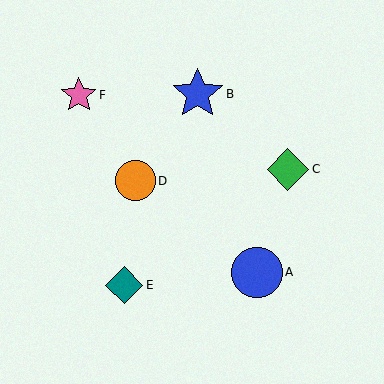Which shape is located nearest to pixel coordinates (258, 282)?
The blue circle (labeled A) at (257, 272) is nearest to that location.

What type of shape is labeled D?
Shape D is an orange circle.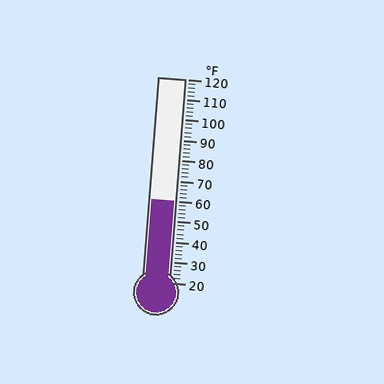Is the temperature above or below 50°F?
The temperature is above 50°F.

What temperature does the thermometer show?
The thermometer shows approximately 60°F.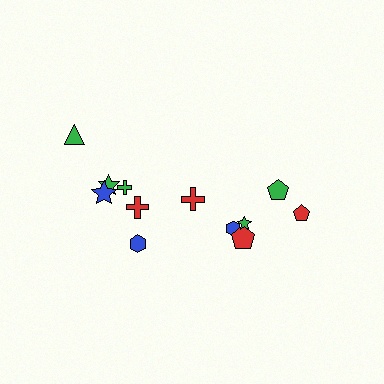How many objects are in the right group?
There are 5 objects.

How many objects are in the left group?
There are 7 objects.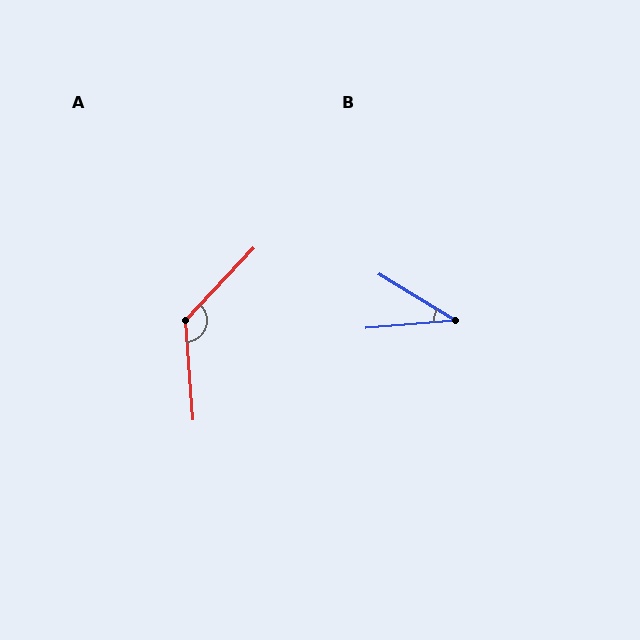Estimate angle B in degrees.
Approximately 36 degrees.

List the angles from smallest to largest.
B (36°), A (132°).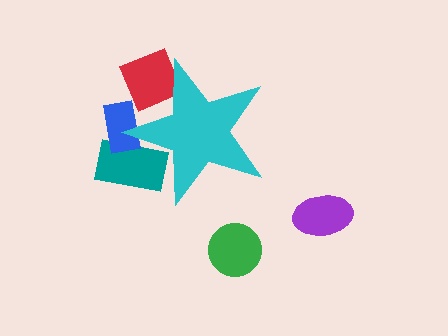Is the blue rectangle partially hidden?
Yes, the blue rectangle is partially hidden behind the cyan star.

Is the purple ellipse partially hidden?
No, the purple ellipse is fully visible.